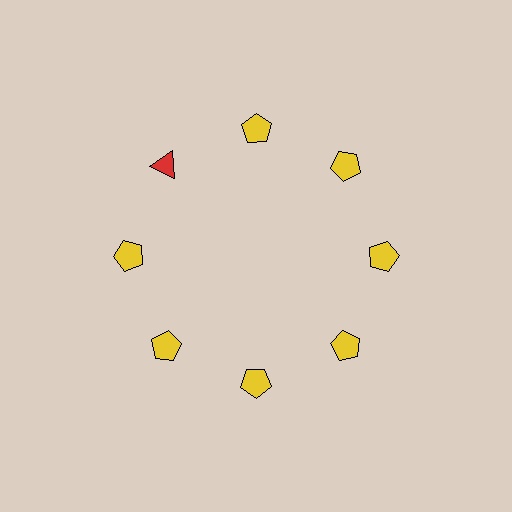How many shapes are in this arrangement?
There are 8 shapes arranged in a ring pattern.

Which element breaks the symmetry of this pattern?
The red triangle at roughly the 10 o'clock position breaks the symmetry. All other shapes are yellow pentagons.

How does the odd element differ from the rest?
It differs in both color (red instead of yellow) and shape (triangle instead of pentagon).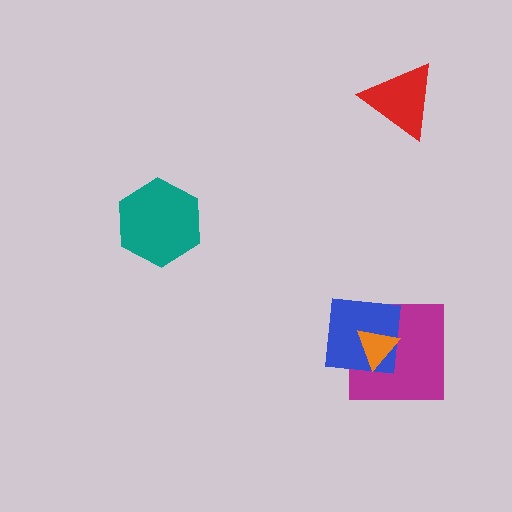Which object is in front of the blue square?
The orange triangle is in front of the blue square.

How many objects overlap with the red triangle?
0 objects overlap with the red triangle.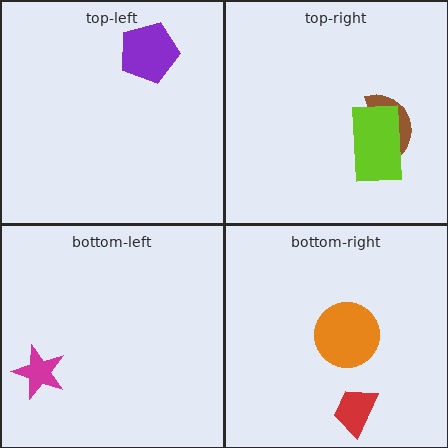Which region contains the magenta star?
The bottom-left region.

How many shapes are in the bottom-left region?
1.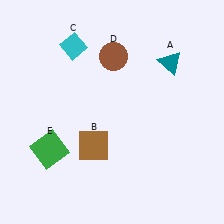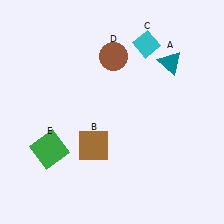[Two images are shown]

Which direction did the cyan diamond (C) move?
The cyan diamond (C) moved right.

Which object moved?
The cyan diamond (C) moved right.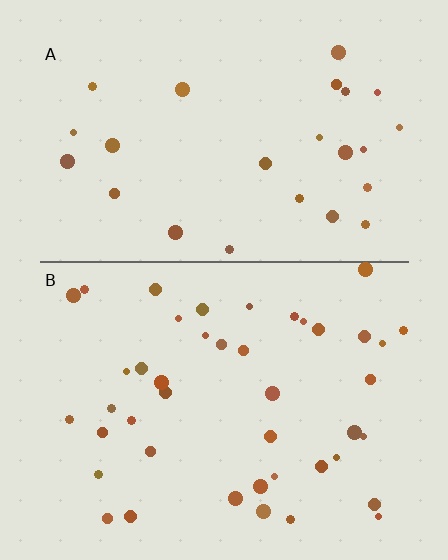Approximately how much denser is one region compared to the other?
Approximately 1.6× — region B over region A.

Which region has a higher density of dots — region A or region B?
B (the bottom).